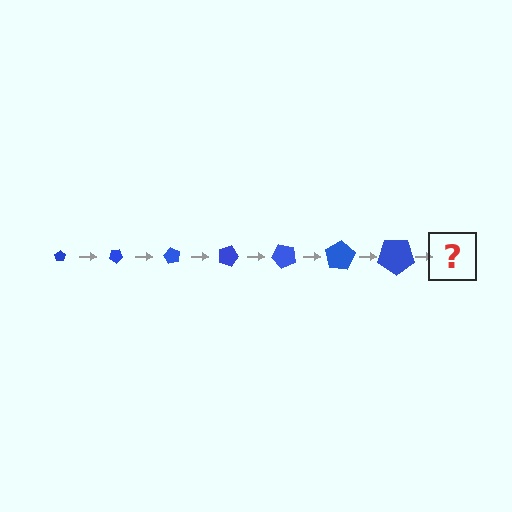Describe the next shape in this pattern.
It should be a pentagon, larger than the previous one and rotated 210 degrees from the start.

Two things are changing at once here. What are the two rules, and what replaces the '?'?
The two rules are that the pentagon grows larger each step and it rotates 30 degrees each step. The '?' should be a pentagon, larger than the previous one and rotated 210 degrees from the start.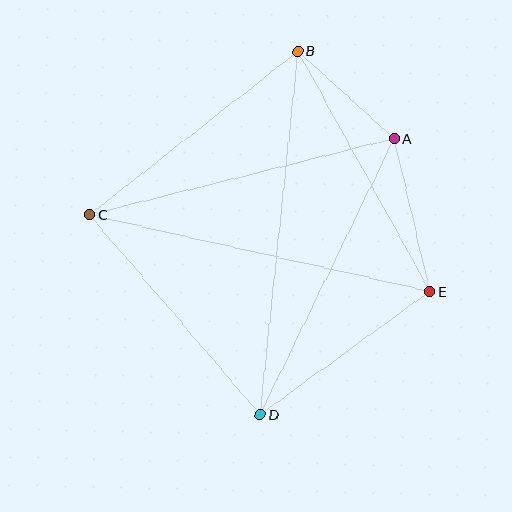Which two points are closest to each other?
Points A and B are closest to each other.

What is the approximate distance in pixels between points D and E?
The distance between D and E is approximately 210 pixels.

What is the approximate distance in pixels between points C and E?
The distance between C and E is approximately 349 pixels.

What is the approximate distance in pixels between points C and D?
The distance between C and D is approximately 263 pixels.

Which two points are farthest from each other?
Points B and D are farthest from each other.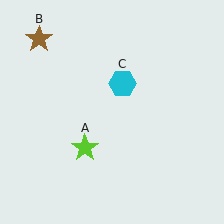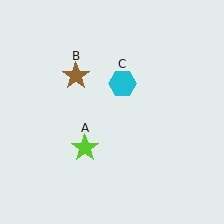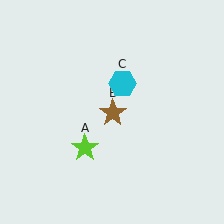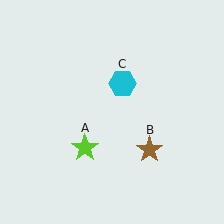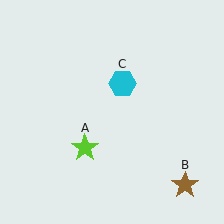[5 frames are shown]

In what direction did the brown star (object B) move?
The brown star (object B) moved down and to the right.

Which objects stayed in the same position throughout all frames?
Lime star (object A) and cyan hexagon (object C) remained stationary.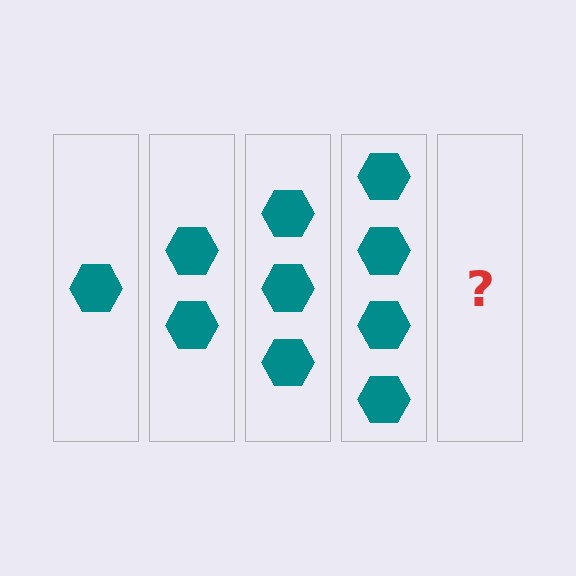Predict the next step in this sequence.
The next step is 5 hexagons.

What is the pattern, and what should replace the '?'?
The pattern is that each step adds one more hexagon. The '?' should be 5 hexagons.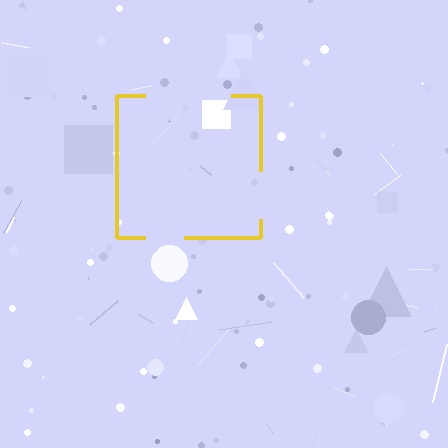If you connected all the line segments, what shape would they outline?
They would outline a square.